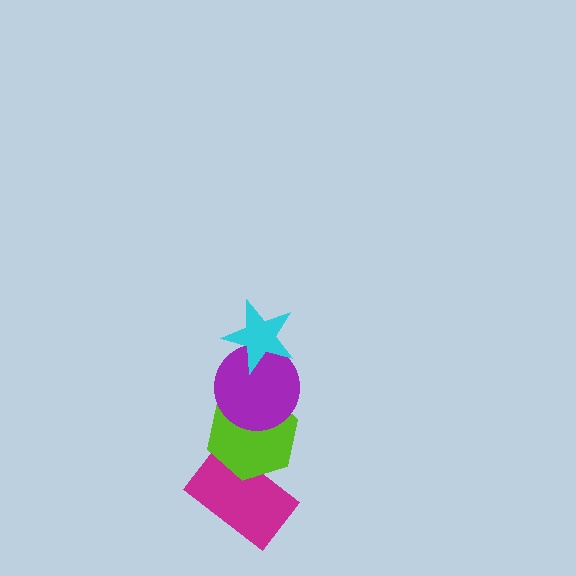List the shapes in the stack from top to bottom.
From top to bottom: the cyan star, the purple circle, the lime hexagon, the magenta rectangle.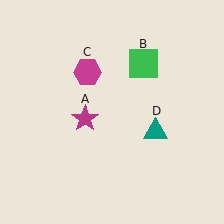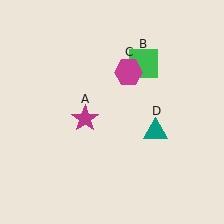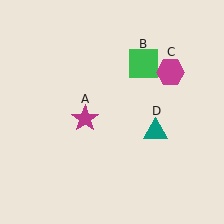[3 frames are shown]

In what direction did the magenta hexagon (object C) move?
The magenta hexagon (object C) moved right.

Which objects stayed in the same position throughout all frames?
Magenta star (object A) and green square (object B) and teal triangle (object D) remained stationary.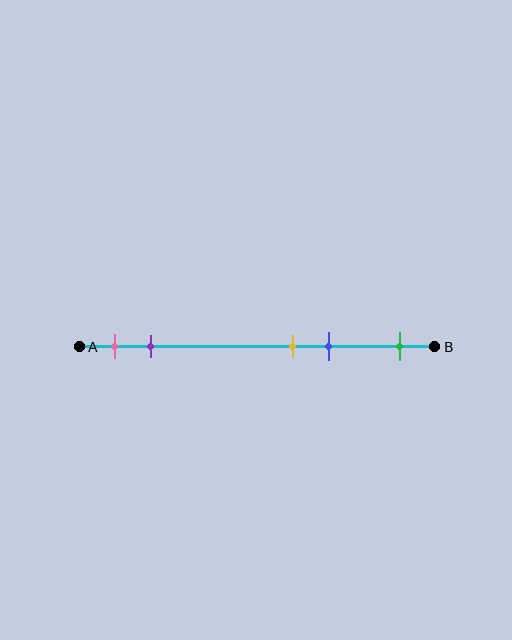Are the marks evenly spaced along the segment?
No, the marks are not evenly spaced.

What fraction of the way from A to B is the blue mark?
The blue mark is approximately 70% (0.7) of the way from A to B.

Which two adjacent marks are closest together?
The yellow and blue marks are the closest adjacent pair.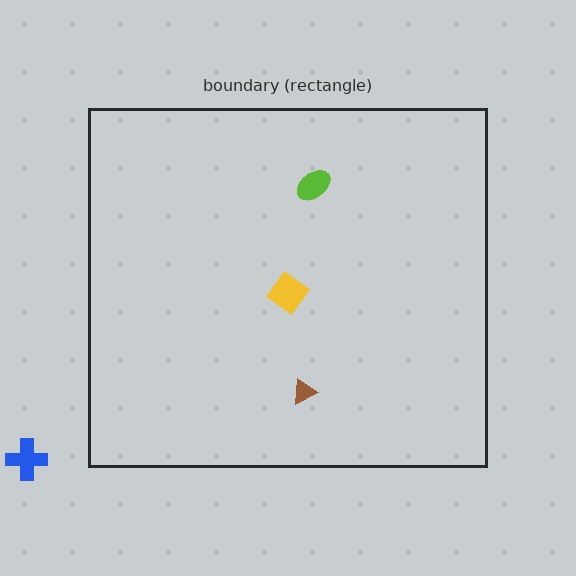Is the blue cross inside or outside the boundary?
Outside.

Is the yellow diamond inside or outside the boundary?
Inside.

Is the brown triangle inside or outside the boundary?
Inside.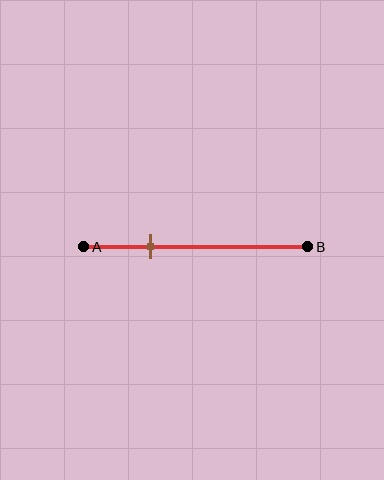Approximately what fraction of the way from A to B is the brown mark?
The brown mark is approximately 30% of the way from A to B.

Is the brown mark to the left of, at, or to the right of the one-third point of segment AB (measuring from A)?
The brown mark is to the left of the one-third point of segment AB.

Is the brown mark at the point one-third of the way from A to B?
No, the mark is at about 30% from A, not at the 33% one-third point.